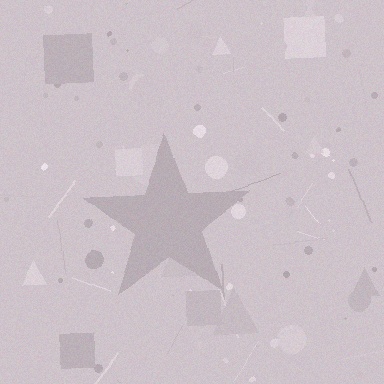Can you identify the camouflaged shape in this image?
The camouflaged shape is a star.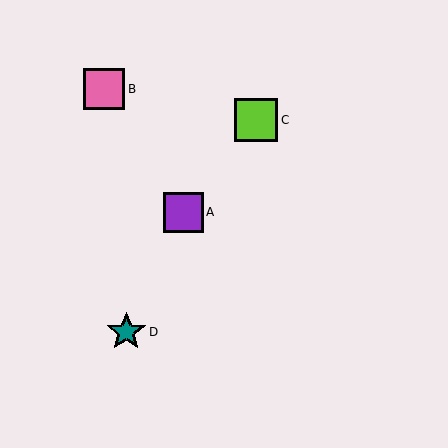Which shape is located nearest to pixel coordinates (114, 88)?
The pink square (labeled B) at (104, 89) is nearest to that location.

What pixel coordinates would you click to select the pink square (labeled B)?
Click at (104, 89) to select the pink square B.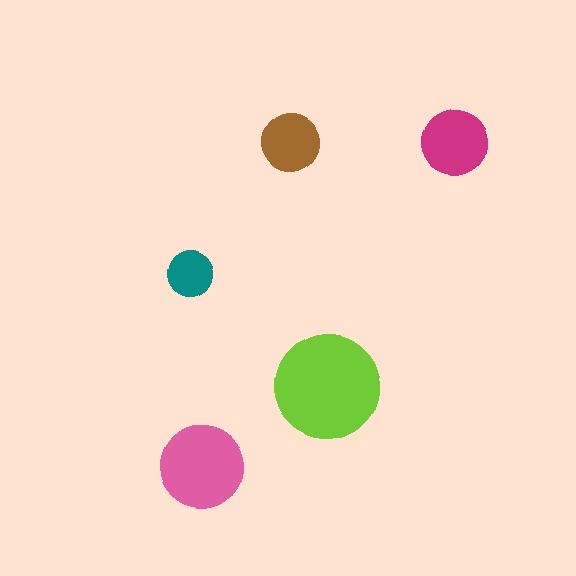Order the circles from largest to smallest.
the lime one, the pink one, the magenta one, the brown one, the teal one.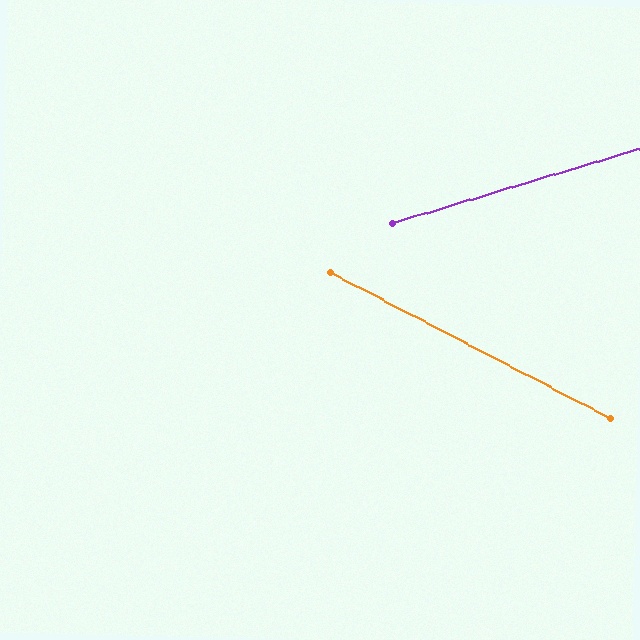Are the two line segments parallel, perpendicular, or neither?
Neither parallel nor perpendicular — they differ by about 44°.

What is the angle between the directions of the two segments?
Approximately 44 degrees.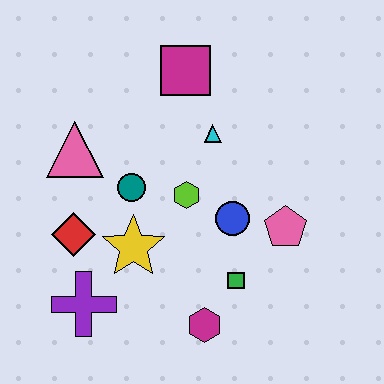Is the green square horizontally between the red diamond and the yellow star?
No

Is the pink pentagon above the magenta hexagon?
Yes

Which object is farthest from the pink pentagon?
The pink triangle is farthest from the pink pentagon.